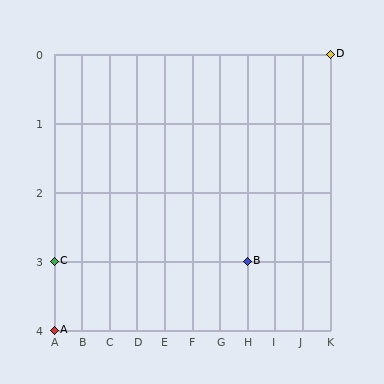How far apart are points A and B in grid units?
Points A and B are 7 columns and 1 row apart (about 7.1 grid units diagonally).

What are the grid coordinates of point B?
Point B is at grid coordinates (H, 3).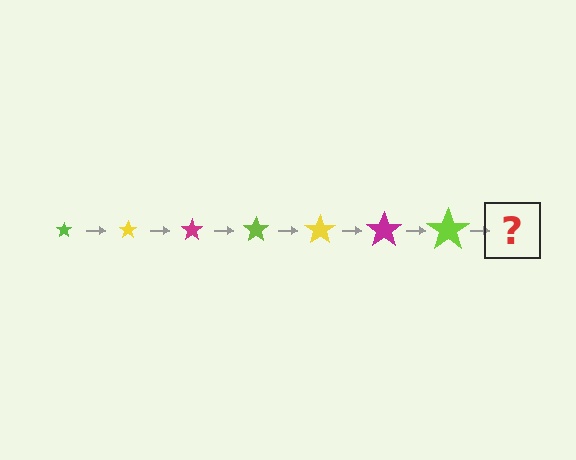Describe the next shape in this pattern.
It should be a yellow star, larger than the previous one.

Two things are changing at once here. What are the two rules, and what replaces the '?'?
The two rules are that the star grows larger each step and the color cycles through lime, yellow, and magenta. The '?' should be a yellow star, larger than the previous one.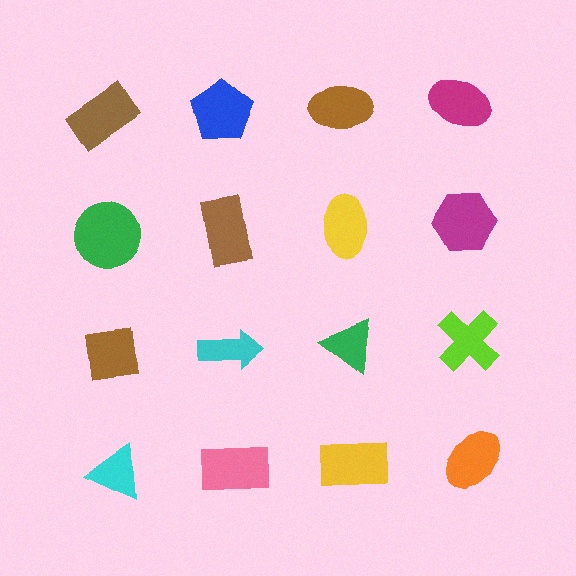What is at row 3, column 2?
A cyan arrow.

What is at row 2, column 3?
A yellow ellipse.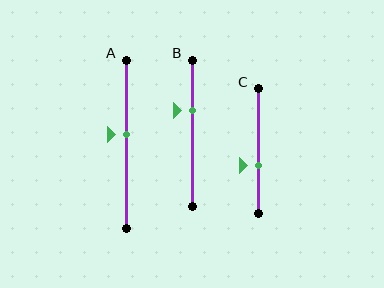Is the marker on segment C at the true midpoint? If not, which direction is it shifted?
No, the marker on segment C is shifted downward by about 12% of the segment length.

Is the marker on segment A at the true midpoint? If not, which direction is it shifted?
No, the marker on segment A is shifted upward by about 5% of the segment length.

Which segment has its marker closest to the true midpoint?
Segment A has its marker closest to the true midpoint.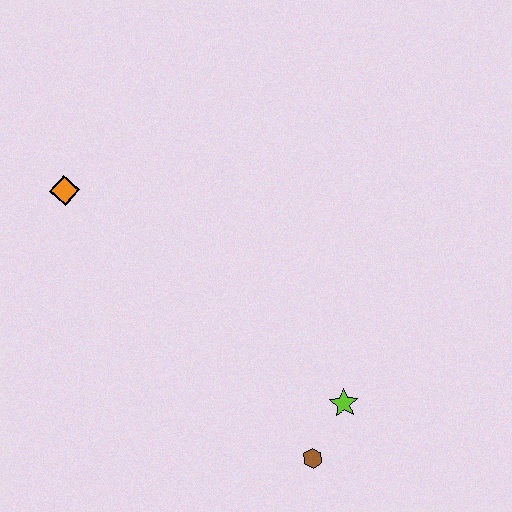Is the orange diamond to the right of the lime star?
No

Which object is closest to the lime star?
The brown hexagon is closest to the lime star.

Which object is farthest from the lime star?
The orange diamond is farthest from the lime star.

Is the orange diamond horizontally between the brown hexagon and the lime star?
No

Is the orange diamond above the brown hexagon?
Yes